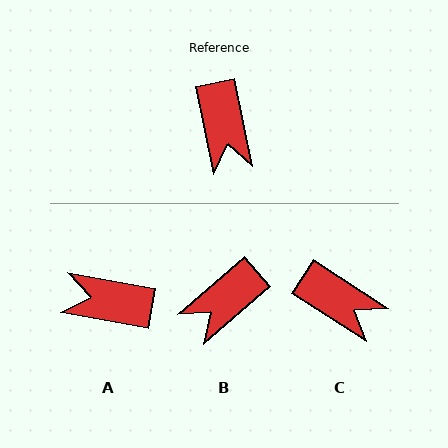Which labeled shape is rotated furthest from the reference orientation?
A, about 111 degrees away.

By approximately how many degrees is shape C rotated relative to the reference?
Approximately 46 degrees counter-clockwise.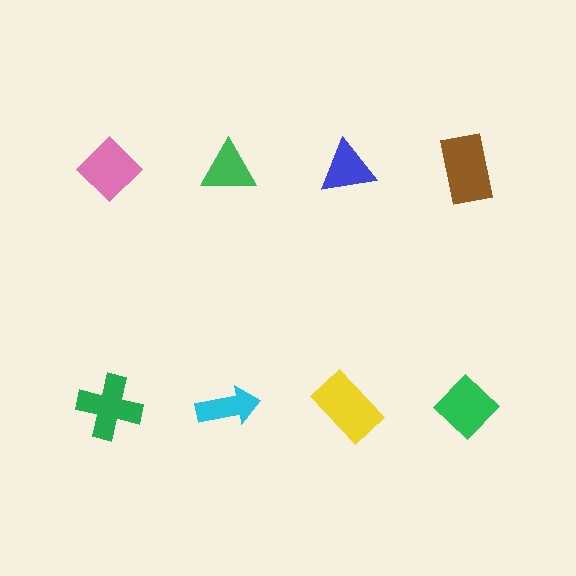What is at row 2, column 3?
A yellow rectangle.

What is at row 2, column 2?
A cyan arrow.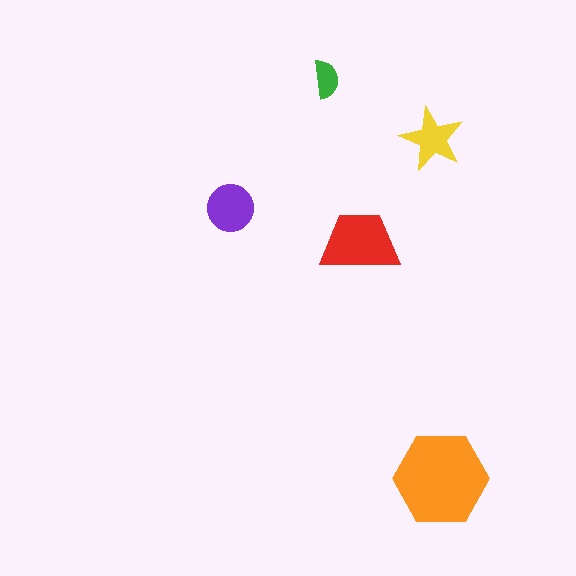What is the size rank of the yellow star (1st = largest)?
4th.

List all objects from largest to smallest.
The orange hexagon, the red trapezoid, the purple circle, the yellow star, the green semicircle.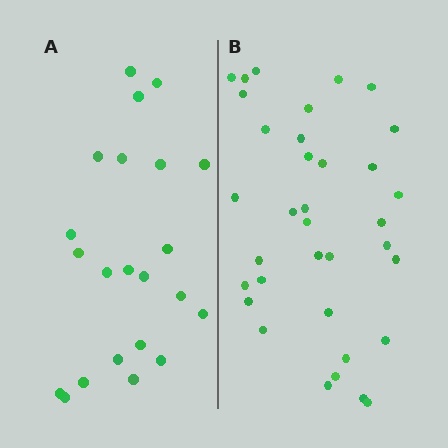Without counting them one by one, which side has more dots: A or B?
Region B (the right region) has more dots.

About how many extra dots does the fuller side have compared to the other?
Region B has approximately 15 more dots than region A.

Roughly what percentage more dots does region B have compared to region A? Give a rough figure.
About 60% more.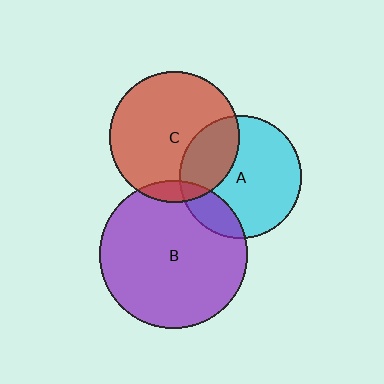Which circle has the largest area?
Circle B (purple).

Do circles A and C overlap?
Yes.